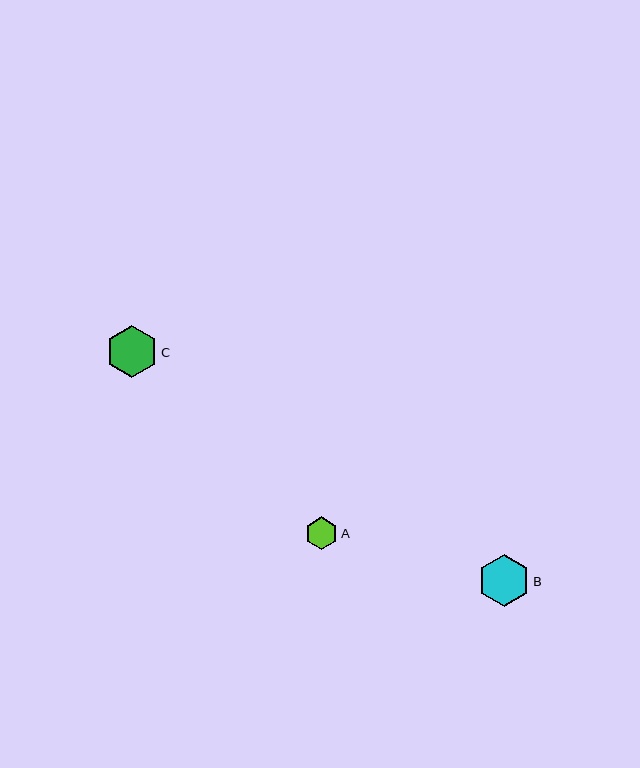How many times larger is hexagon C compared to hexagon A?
Hexagon C is approximately 1.6 times the size of hexagon A.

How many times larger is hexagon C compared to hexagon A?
Hexagon C is approximately 1.6 times the size of hexagon A.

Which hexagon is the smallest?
Hexagon A is the smallest with a size of approximately 33 pixels.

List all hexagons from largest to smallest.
From largest to smallest: B, C, A.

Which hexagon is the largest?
Hexagon B is the largest with a size of approximately 53 pixels.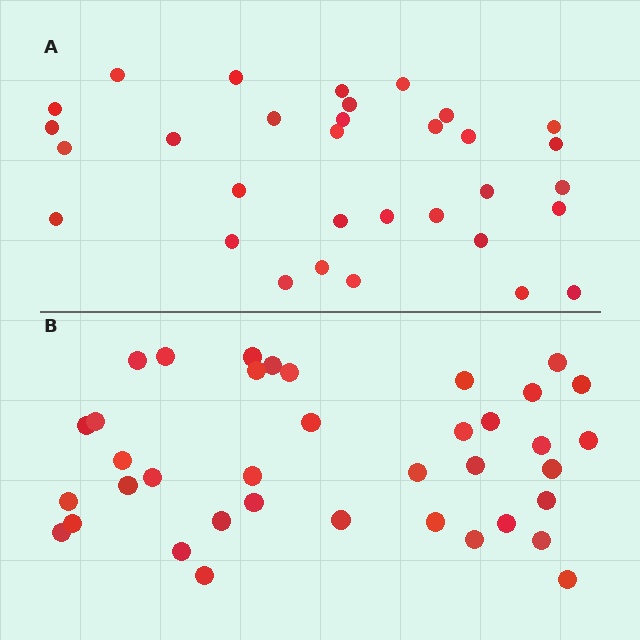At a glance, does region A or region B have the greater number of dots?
Region B (the bottom region) has more dots.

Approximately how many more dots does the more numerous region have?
Region B has about 6 more dots than region A.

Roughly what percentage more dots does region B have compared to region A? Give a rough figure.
About 20% more.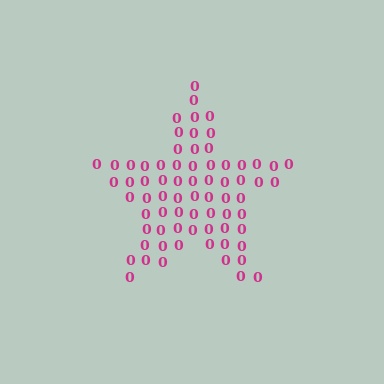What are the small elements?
The small elements are digit 0's.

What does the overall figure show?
The overall figure shows a star.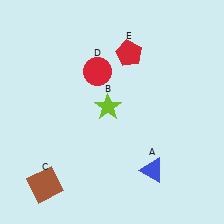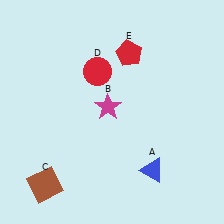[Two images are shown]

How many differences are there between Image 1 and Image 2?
There is 1 difference between the two images.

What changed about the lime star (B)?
In Image 1, B is lime. In Image 2, it changed to magenta.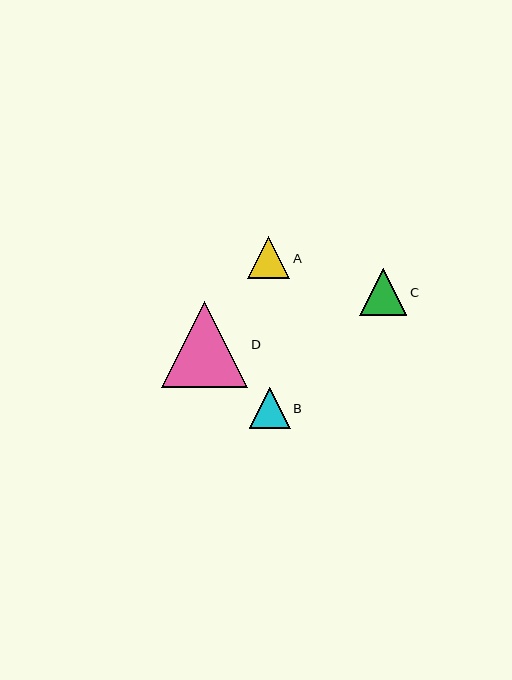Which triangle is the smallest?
Triangle B is the smallest with a size of approximately 41 pixels.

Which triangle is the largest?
Triangle D is the largest with a size of approximately 86 pixels.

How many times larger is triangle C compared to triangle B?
Triangle C is approximately 1.1 times the size of triangle B.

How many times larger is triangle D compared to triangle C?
Triangle D is approximately 1.8 times the size of triangle C.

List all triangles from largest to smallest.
From largest to smallest: D, C, A, B.